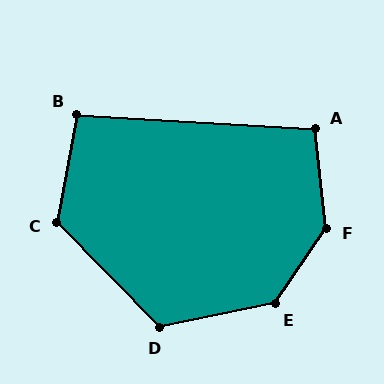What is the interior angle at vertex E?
Approximately 136 degrees (obtuse).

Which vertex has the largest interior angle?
F, at approximately 140 degrees.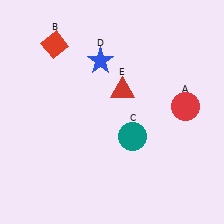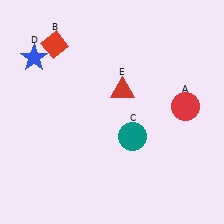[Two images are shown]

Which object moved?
The blue star (D) moved left.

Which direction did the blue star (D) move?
The blue star (D) moved left.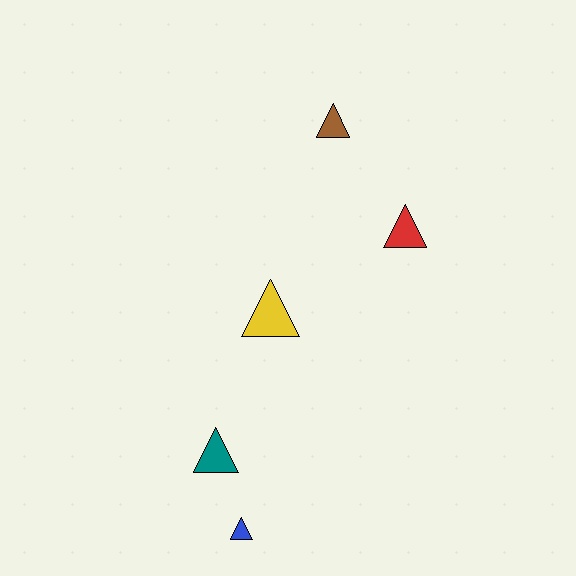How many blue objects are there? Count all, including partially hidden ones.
There is 1 blue object.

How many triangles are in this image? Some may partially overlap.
There are 5 triangles.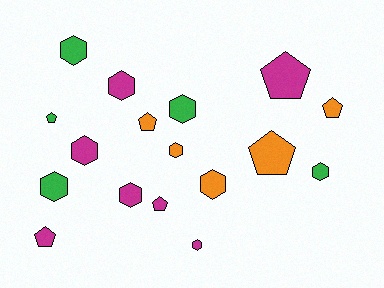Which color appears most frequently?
Magenta, with 7 objects.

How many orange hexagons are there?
There are 2 orange hexagons.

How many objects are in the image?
There are 17 objects.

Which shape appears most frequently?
Hexagon, with 10 objects.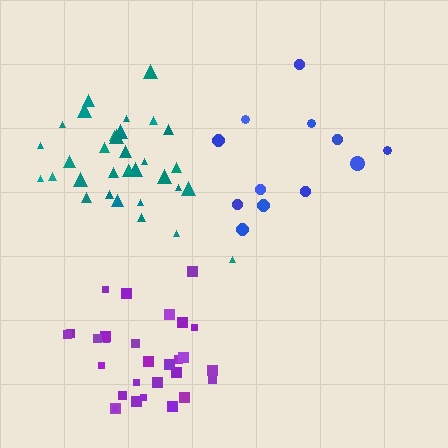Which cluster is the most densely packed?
Purple.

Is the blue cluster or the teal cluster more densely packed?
Teal.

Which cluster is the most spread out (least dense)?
Blue.